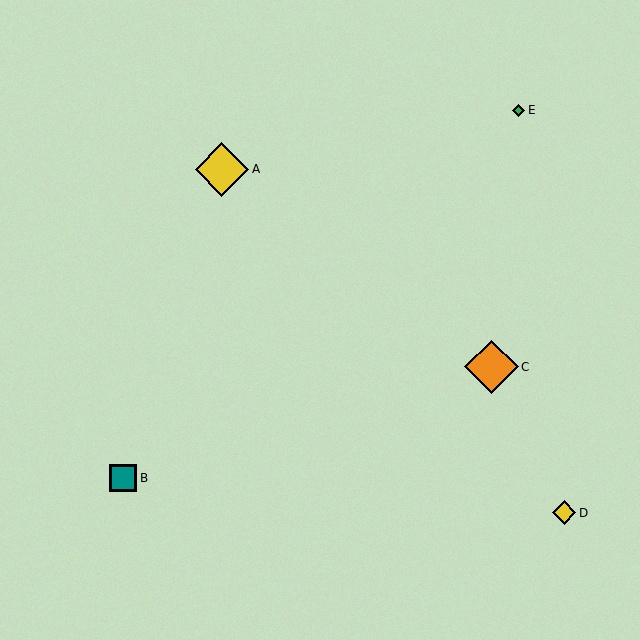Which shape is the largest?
The yellow diamond (labeled A) is the largest.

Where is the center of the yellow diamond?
The center of the yellow diamond is at (222, 169).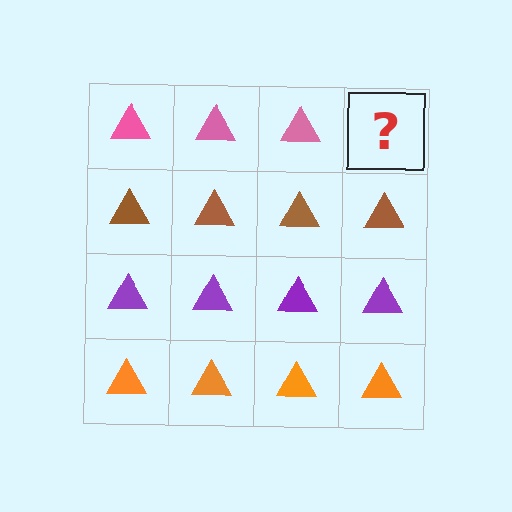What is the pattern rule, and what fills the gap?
The rule is that each row has a consistent color. The gap should be filled with a pink triangle.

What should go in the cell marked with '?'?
The missing cell should contain a pink triangle.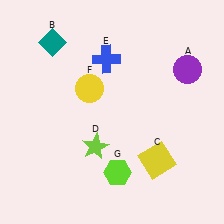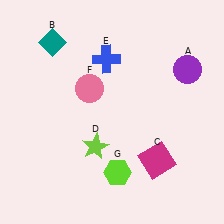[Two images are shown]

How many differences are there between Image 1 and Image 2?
There are 2 differences between the two images.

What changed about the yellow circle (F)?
In Image 1, F is yellow. In Image 2, it changed to pink.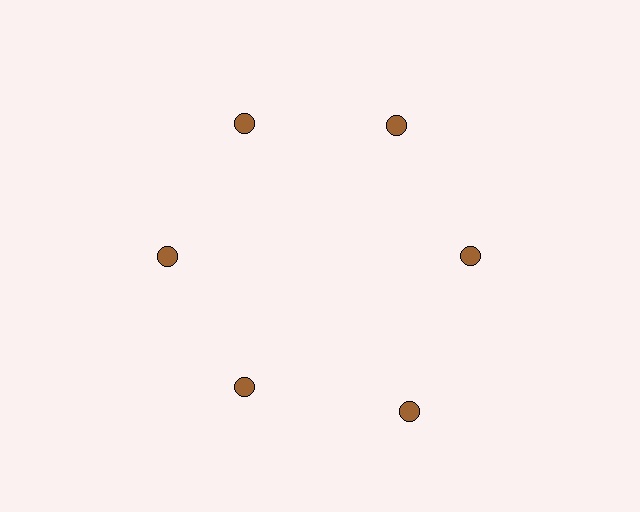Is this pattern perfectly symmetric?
No. The 6 brown circles are arranged in a ring, but one element near the 5 o'clock position is pushed outward from the center, breaking the 6-fold rotational symmetry.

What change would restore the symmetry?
The symmetry would be restored by moving it inward, back onto the ring so that all 6 circles sit at equal angles and equal distance from the center.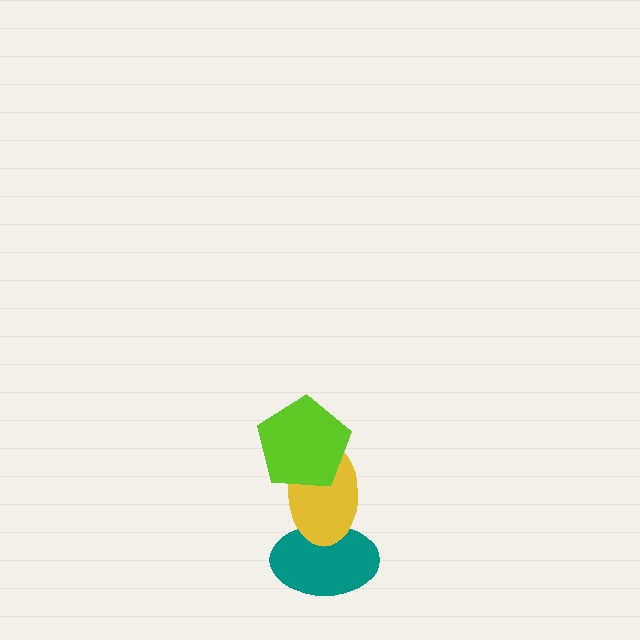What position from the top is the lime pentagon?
The lime pentagon is 1st from the top.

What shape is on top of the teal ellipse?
The yellow ellipse is on top of the teal ellipse.